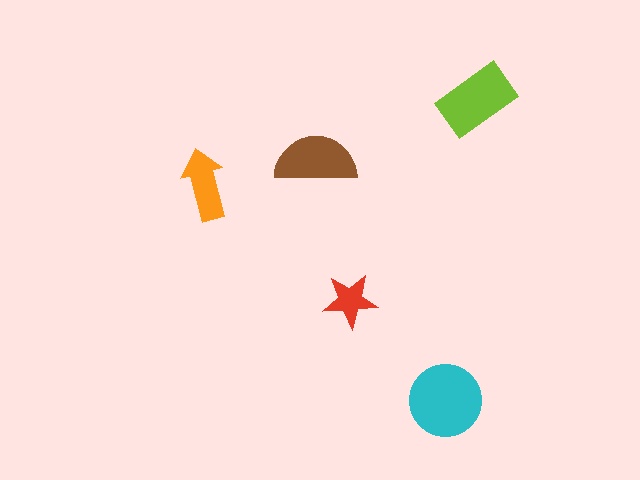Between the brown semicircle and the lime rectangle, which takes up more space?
The lime rectangle.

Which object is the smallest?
The red star.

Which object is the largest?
The cyan circle.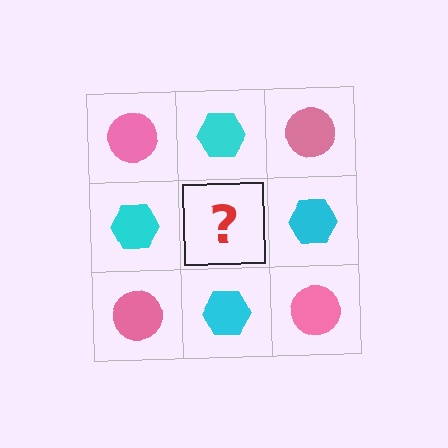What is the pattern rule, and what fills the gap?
The rule is that it alternates pink circle and cyan hexagon in a checkerboard pattern. The gap should be filled with a pink circle.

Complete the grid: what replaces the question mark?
The question mark should be replaced with a pink circle.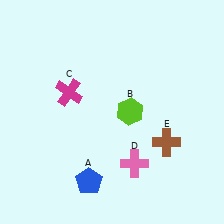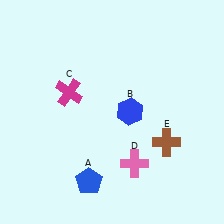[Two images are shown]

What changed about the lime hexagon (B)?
In Image 1, B is lime. In Image 2, it changed to blue.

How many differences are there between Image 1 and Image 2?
There is 1 difference between the two images.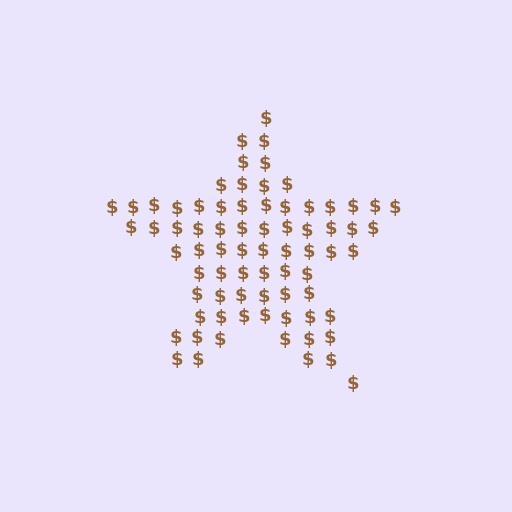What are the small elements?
The small elements are dollar signs.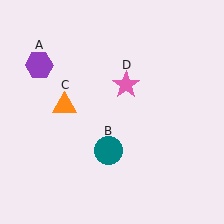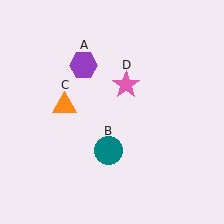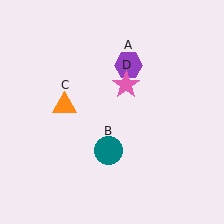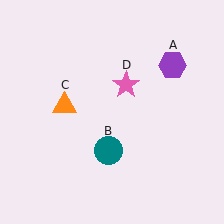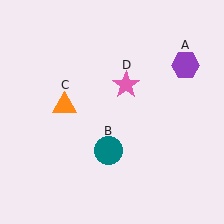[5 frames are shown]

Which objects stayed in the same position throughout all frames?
Teal circle (object B) and orange triangle (object C) and pink star (object D) remained stationary.